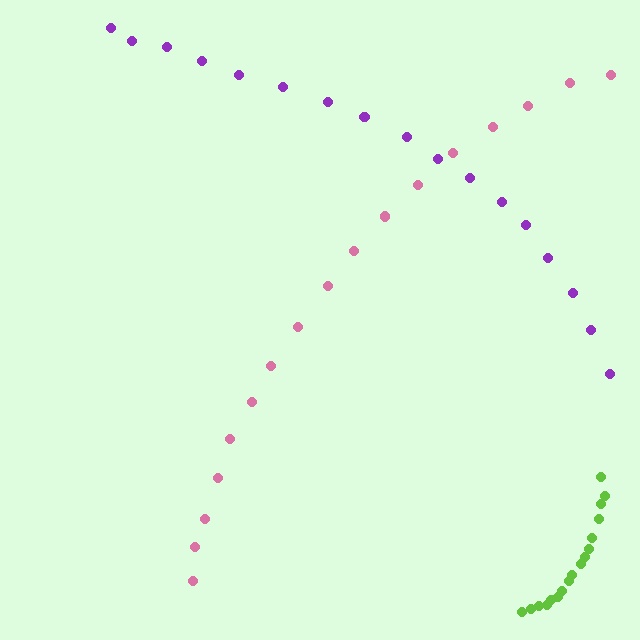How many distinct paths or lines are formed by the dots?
There are 3 distinct paths.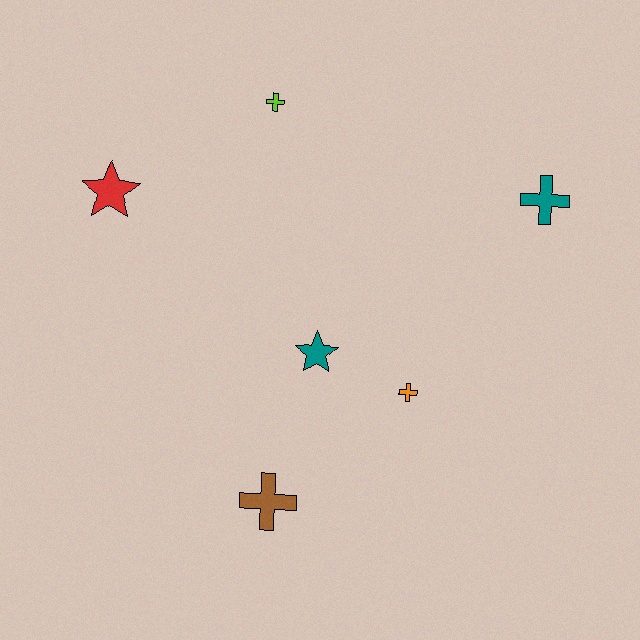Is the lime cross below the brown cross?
No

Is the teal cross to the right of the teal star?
Yes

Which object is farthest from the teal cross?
The red star is farthest from the teal cross.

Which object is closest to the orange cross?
The teal star is closest to the orange cross.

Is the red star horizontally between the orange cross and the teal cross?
No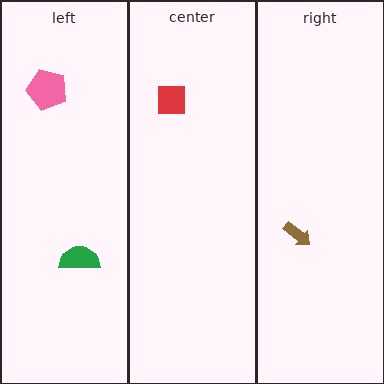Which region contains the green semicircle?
The left region.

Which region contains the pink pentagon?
The left region.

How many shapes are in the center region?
1.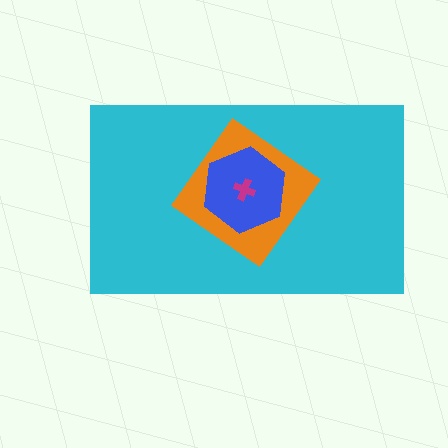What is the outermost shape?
The cyan rectangle.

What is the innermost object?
The magenta cross.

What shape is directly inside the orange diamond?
The blue hexagon.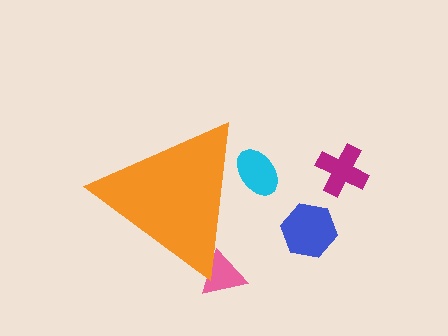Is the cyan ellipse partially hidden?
Yes, the cyan ellipse is partially hidden behind the orange triangle.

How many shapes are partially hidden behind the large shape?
2 shapes are partially hidden.